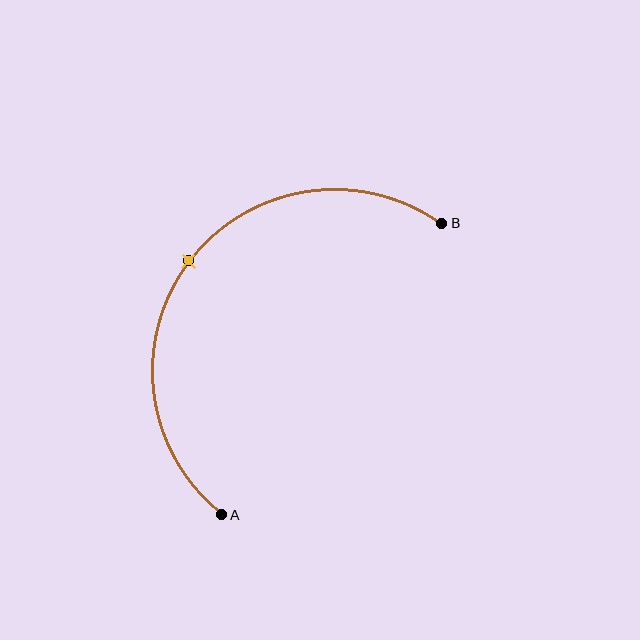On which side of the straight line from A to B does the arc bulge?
The arc bulges above and to the left of the straight line connecting A and B.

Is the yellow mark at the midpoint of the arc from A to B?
Yes. The yellow mark lies on the arc at equal arc-length from both A and B — it is the arc midpoint.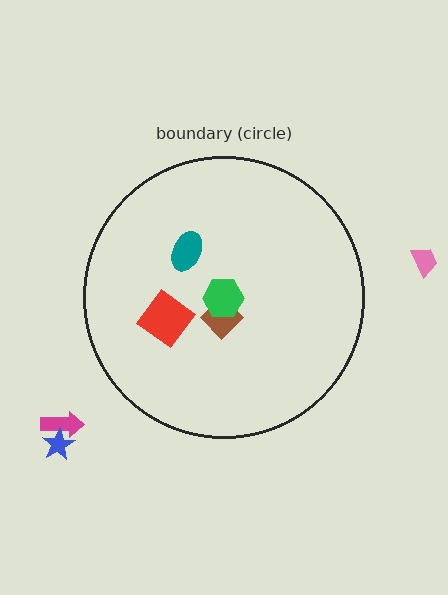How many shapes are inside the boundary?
4 inside, 3 outside.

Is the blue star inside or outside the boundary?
Outside.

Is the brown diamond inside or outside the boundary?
Inside.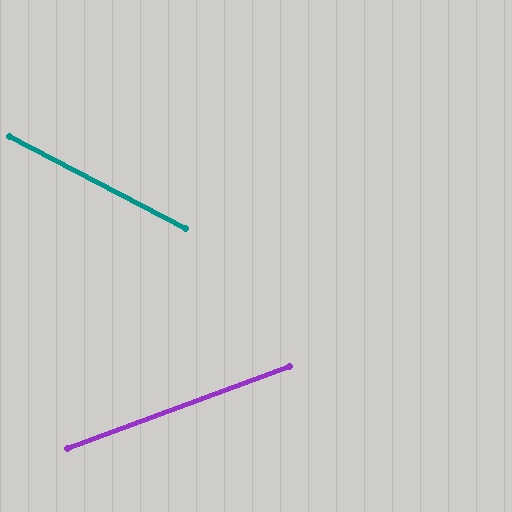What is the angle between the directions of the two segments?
Approximately 48 degrees.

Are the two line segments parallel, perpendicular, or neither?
Neither parallel nor perpendicular — they differ by about 48°.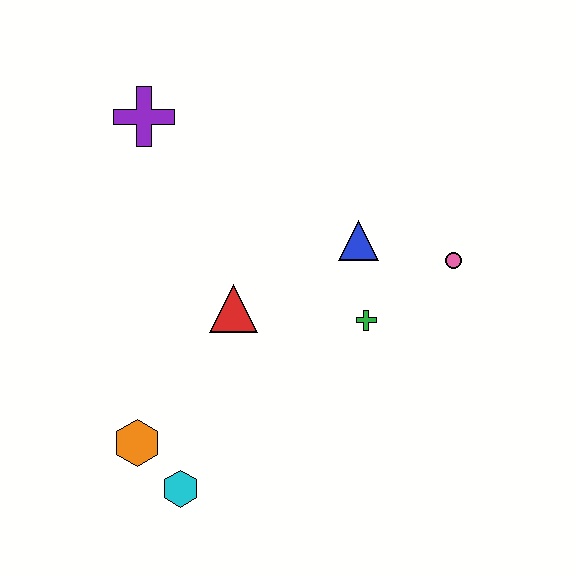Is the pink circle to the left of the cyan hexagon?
No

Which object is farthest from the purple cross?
The cyan hexagon is farthest from the purple cross.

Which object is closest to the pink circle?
The blue triangle is closest to the pink circle.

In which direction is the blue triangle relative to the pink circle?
The blue triangle is to the left of the pink circle.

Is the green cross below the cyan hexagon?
No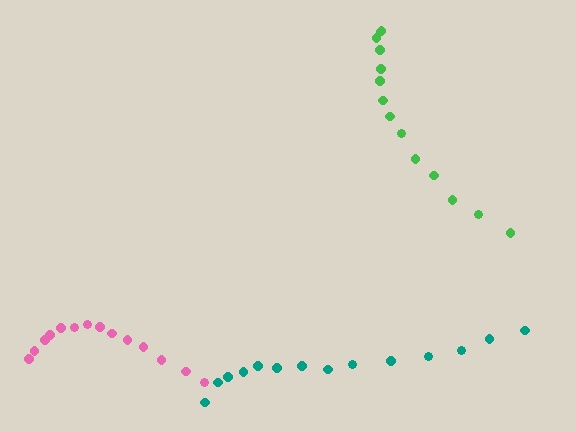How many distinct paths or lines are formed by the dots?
There are 3 distinct paths.